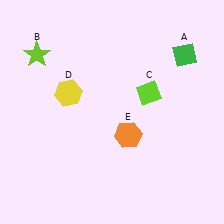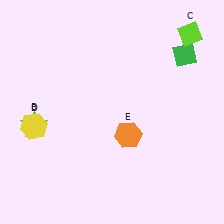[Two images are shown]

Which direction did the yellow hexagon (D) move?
The yellow hexagon (D) moved left.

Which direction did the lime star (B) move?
The lime star (B) moved down.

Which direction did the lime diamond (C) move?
The lime diamond (C) moved up.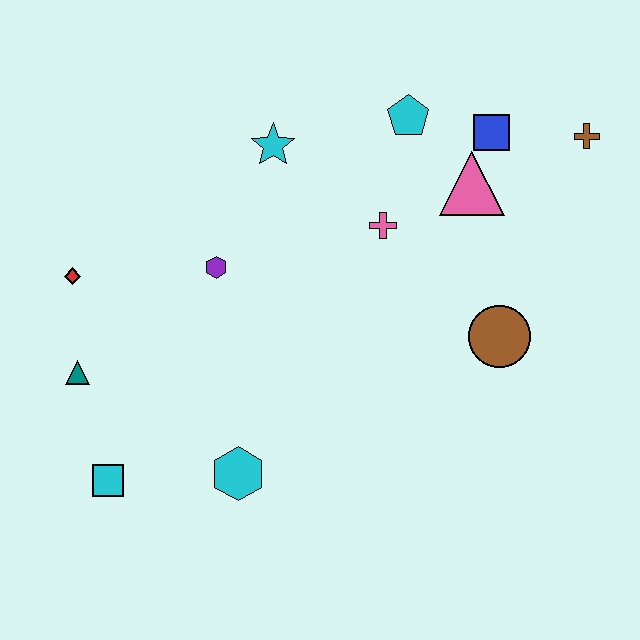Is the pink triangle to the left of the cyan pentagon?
No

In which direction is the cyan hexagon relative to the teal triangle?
The cyan hexagon is to the right of the teal triangle.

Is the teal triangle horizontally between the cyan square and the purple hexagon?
No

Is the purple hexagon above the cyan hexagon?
Yes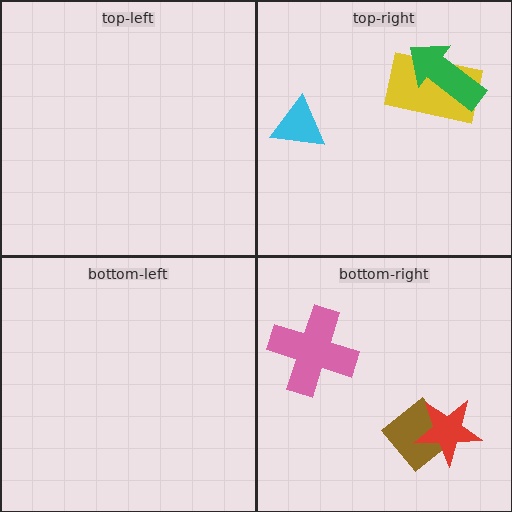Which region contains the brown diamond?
The bottom-right region.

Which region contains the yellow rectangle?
The top-right region.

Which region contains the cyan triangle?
The top-right region.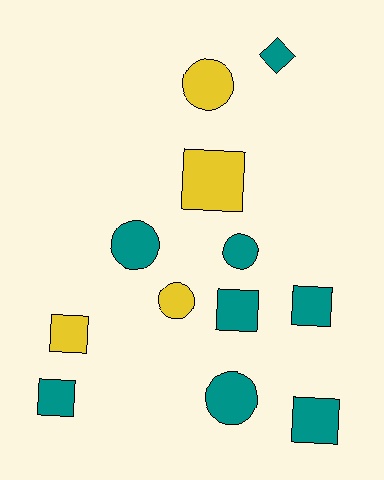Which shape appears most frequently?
Square, with 6 objects.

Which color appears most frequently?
Teal, with 8 objects.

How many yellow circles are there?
There are 2 yellow circles.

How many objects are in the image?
There are 12 objects.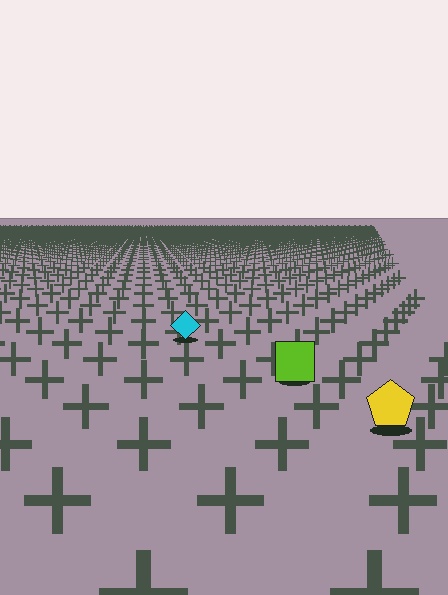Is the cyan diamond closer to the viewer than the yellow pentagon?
No. The yellow pentagon is closer — you can tell from the texture gradient: the ground texture is coarser near it.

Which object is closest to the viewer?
The yellow pentagon is closest. The texture marks near it are larger and more spread out.